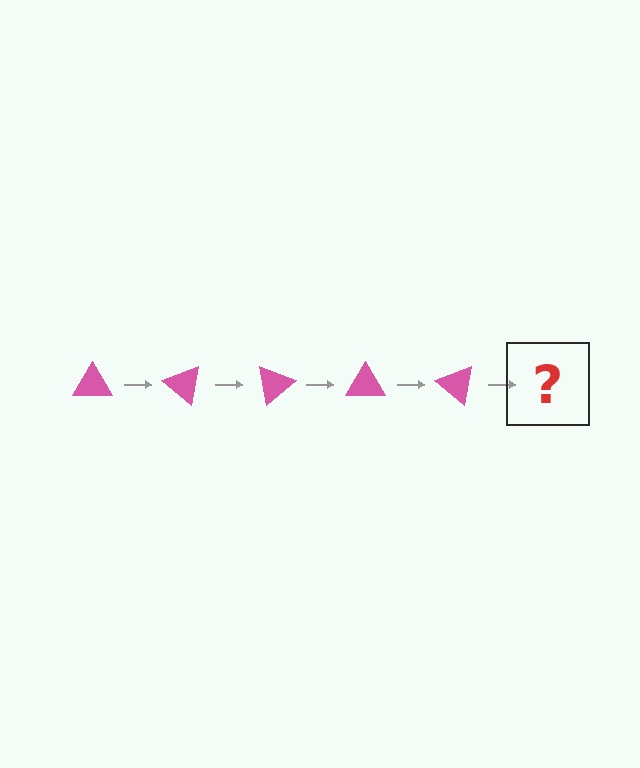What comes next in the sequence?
The next element should be a pink triangle rotated 200 degrees.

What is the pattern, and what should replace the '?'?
The pattern is that the triangle rotates 40 degrees each step. The '?' should be a pink triangle rotated 200 degrees.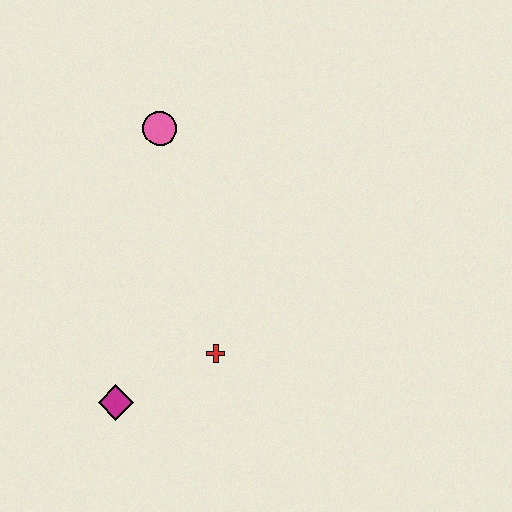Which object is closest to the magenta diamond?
The red cross is closest to the magenta diamond.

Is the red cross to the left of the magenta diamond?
No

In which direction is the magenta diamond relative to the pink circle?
The magenta diamond is below the pink circle.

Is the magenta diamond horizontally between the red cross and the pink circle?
No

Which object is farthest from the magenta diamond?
The pink circle is farthest from the magenta diamond.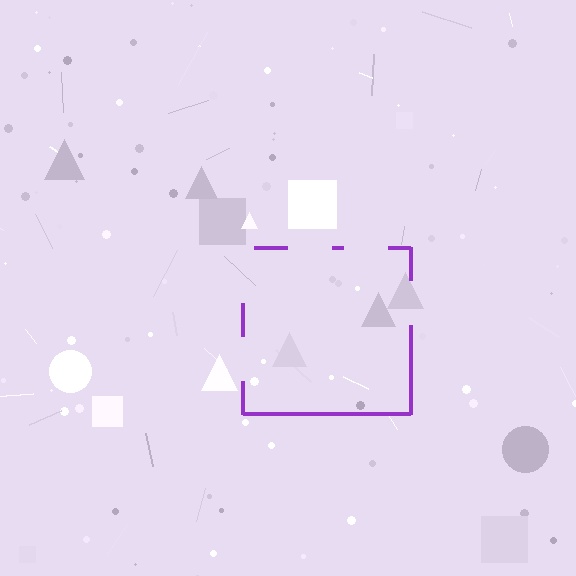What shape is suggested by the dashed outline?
The dashed outline suggests a square.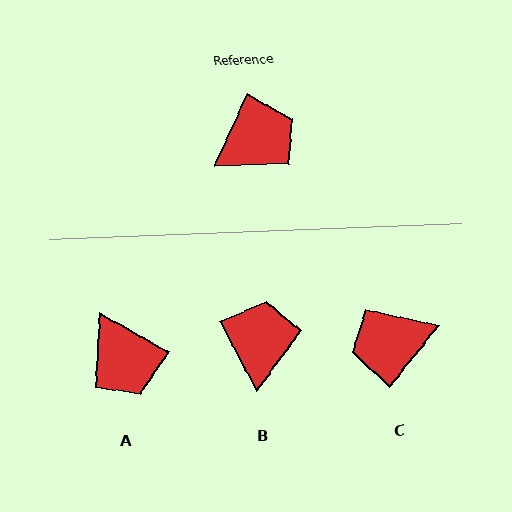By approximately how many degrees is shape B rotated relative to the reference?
Approximately 53 degrees counter-clockwise.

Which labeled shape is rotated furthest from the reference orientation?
C, about 167 degrees away.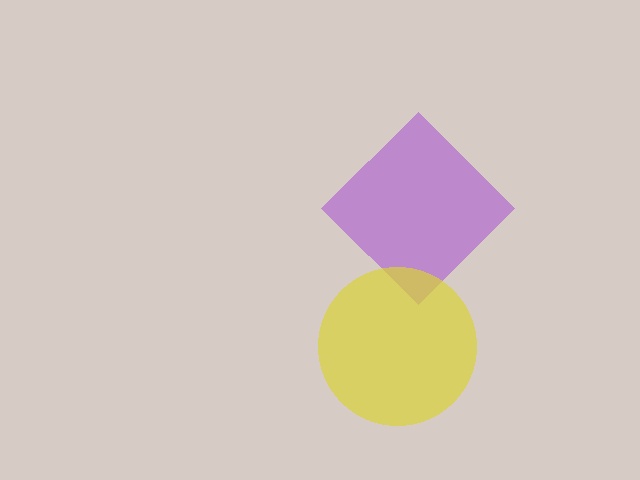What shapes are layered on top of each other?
The layered shapes are: a purple diamond, a yellow circle.